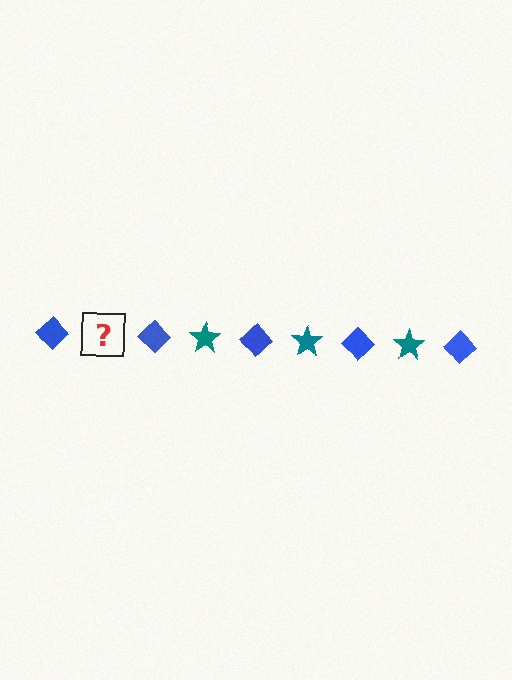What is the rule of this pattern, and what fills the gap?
The rule is that the pattern alternates between blue diamond and teal star. The gap should be filled with a teal star.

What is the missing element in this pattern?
The missing element is a teal star.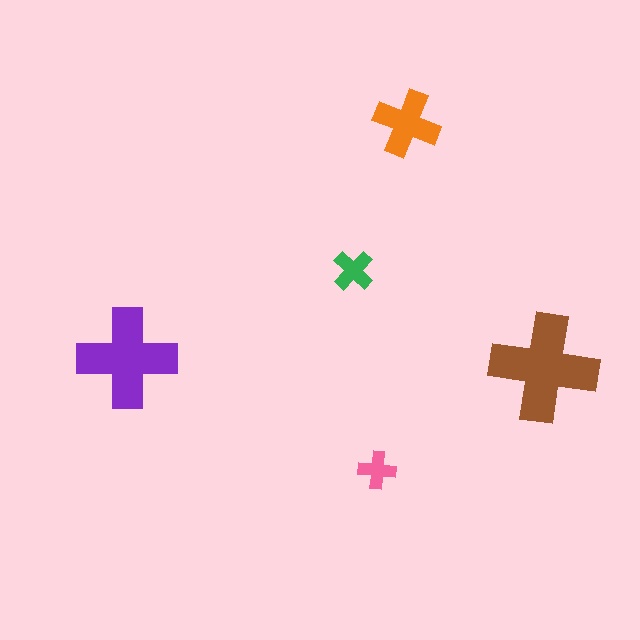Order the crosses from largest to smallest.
the brown one, the purple one, the orange one, the green one, the pink one.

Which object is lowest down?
The pink cross is bottommost.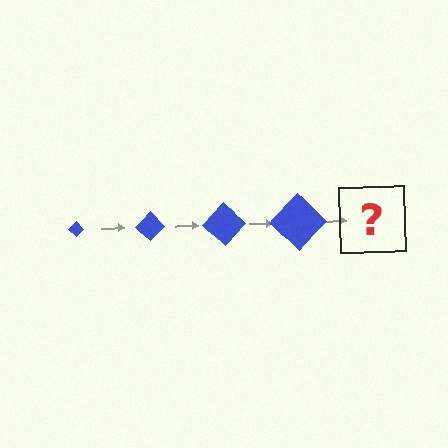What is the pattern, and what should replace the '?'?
The pattern is that the diamond gets progressively larger each step. The '?' should be a blue diamond, larger than the previous one.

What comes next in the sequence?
The next element should be a blue diamond, larger than the previous one.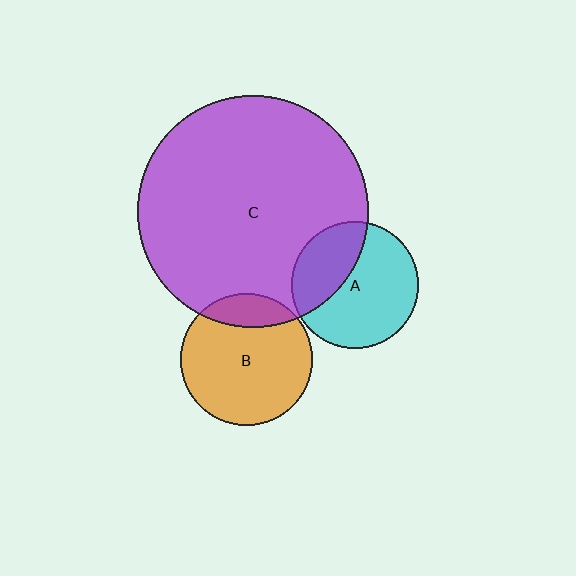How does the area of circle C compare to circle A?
Approximately 3.3 times.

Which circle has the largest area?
Circle C (purple).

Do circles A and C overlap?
Yes.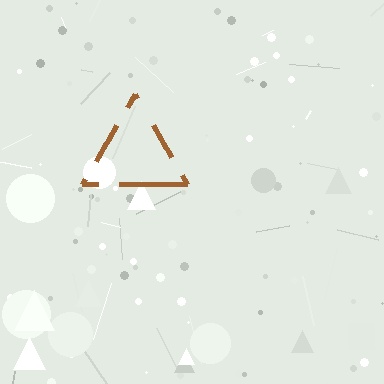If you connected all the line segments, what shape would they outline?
They would outline a triangle.